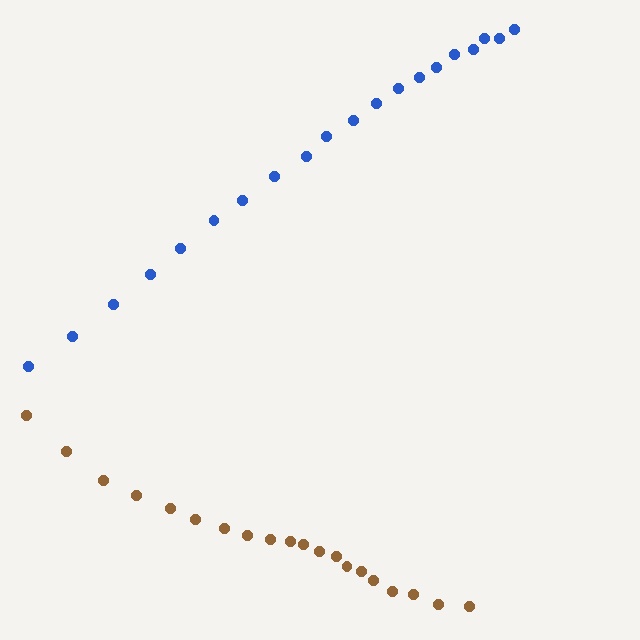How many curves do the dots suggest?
There are 2 distinct paths.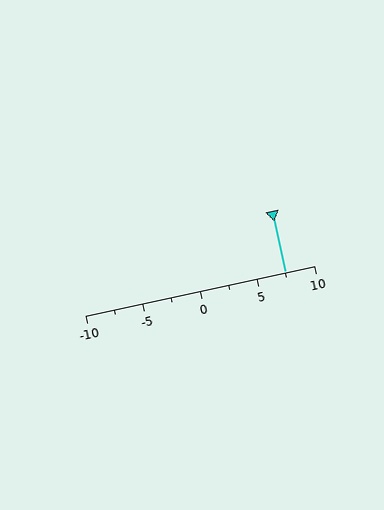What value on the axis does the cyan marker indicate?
The marker indicates approximately 7.5.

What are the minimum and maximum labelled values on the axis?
The axis runs from -10 to 10.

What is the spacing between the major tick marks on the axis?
The major ticks are spaced 5 apart.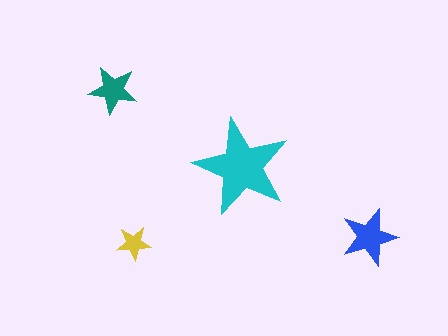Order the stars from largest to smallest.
the cyan one, the blue one, the teal one, the yellow one.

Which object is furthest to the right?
The blue star is rightmost.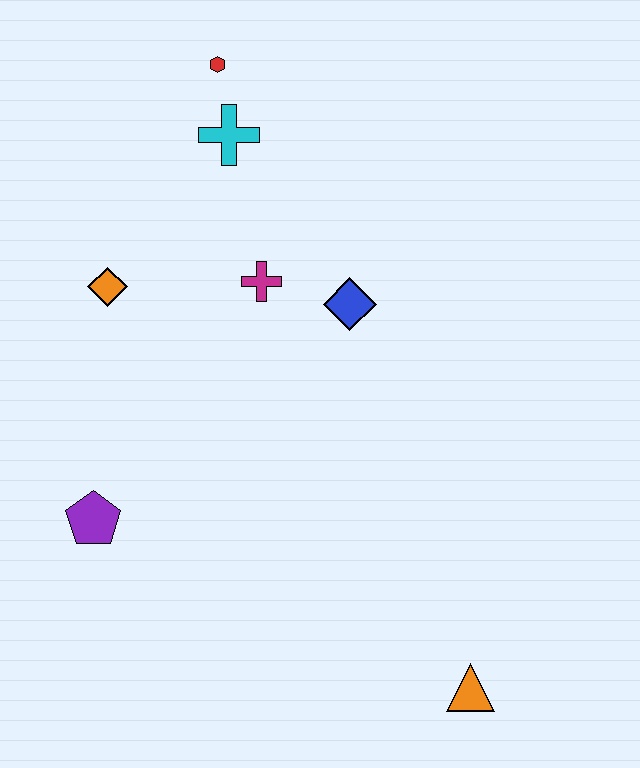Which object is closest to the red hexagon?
The cyan cross is closest to the red hexagon.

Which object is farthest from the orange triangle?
The red hexagon is farthest from the orange triangle.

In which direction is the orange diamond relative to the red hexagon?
The orange diamond is below the red hexagon.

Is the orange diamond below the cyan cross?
Yes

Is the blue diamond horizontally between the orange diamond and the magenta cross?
No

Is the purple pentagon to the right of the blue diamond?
No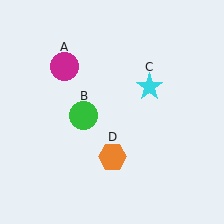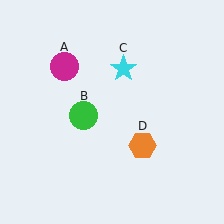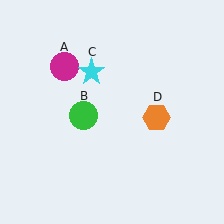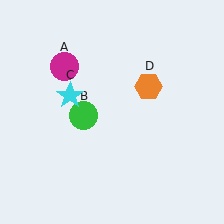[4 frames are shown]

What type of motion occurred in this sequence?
The cyan star (object C), orange hexagon (object D) rotated counterclockwise around the center of the scene.